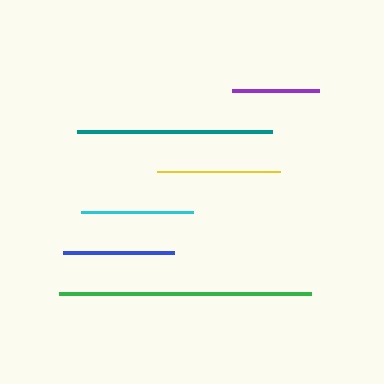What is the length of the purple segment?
The purple segment is approximately 87 pixels long.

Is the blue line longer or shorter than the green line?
The green line is longer than the blue line.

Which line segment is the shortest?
The purple line is the shortest at approximately 87 pixels.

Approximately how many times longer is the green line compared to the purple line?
The green line is approximately 2.9 times the length of the purple line.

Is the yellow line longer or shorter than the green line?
The green line is longer than the yellow line.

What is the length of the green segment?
The green segment is approximately 252 pixels long.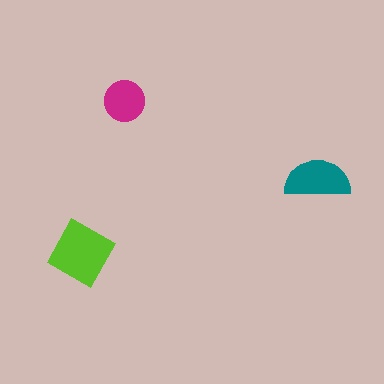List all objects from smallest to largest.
The magenta circle, the teal semicircle, the lime square.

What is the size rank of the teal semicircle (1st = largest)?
2nd.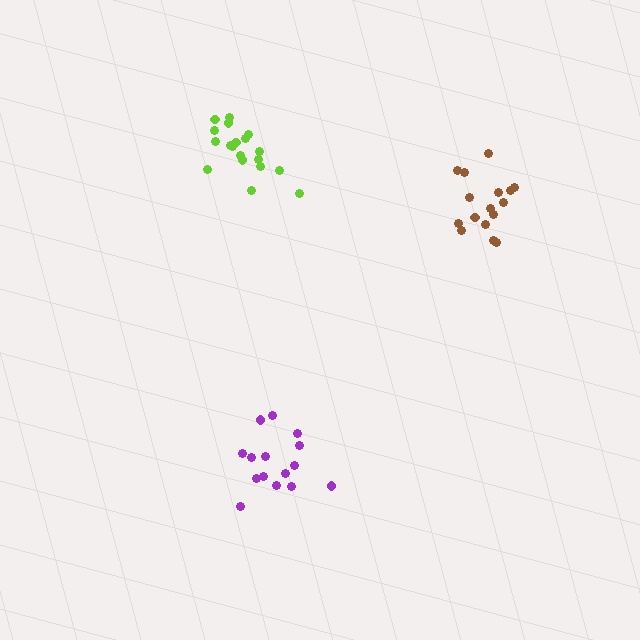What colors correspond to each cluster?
The clusters are colored: lime, brown, purple.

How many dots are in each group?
Group 1: 19 dots, Group 2: 16 dots, Group 3: 15 dots (50 total).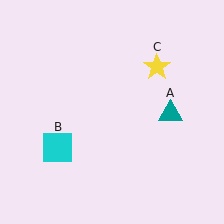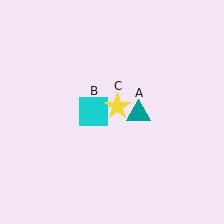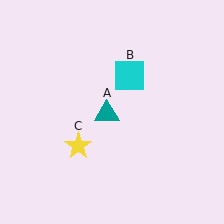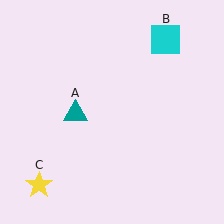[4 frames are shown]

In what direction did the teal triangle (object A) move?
The teal triangle (object A) moved left.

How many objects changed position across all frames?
3 objects changed position: teal triangle (object A), cyan square (object B), yellow star (object C).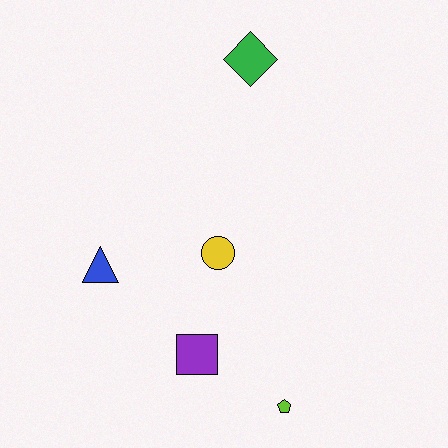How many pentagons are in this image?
There is 1 pentagon.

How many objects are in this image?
There are 5 objects.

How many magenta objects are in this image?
There are no magenta objects.